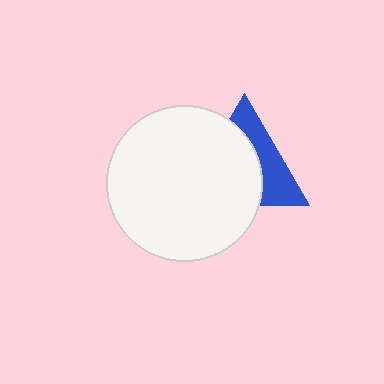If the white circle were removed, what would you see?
You would see the complete blue triangle.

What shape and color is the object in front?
The object in front is a white circle.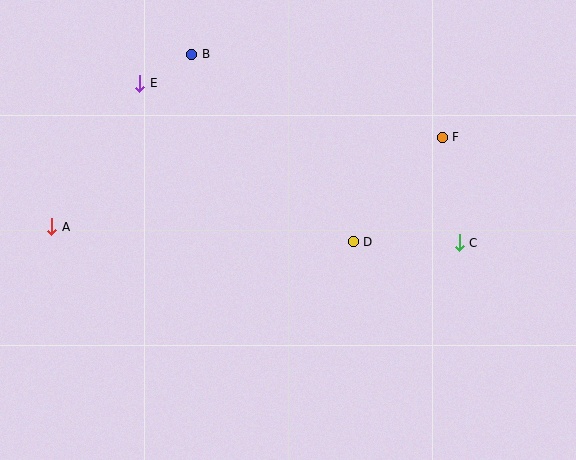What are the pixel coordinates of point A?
Point A is at (52, 227).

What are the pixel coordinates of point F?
Point F is at (442, 137).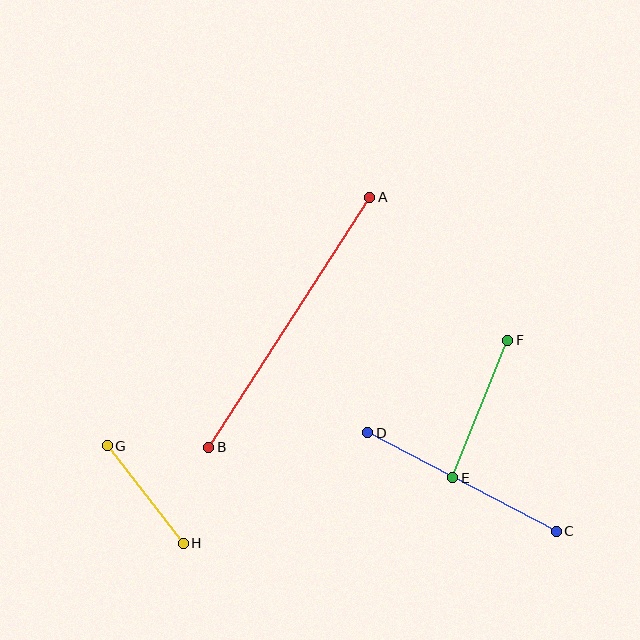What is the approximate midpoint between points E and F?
The midpoint is at approximately (480, 409) pixels.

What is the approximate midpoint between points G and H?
The midpoint is at approximately (145, 494) pixels.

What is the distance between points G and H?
The distance is approximately 123 pixels.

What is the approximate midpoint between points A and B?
The midpoint is at approximately (289, 322) pixels.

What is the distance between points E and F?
The distance is approximately 148 pixels.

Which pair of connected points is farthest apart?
Points A and B are farthest apart.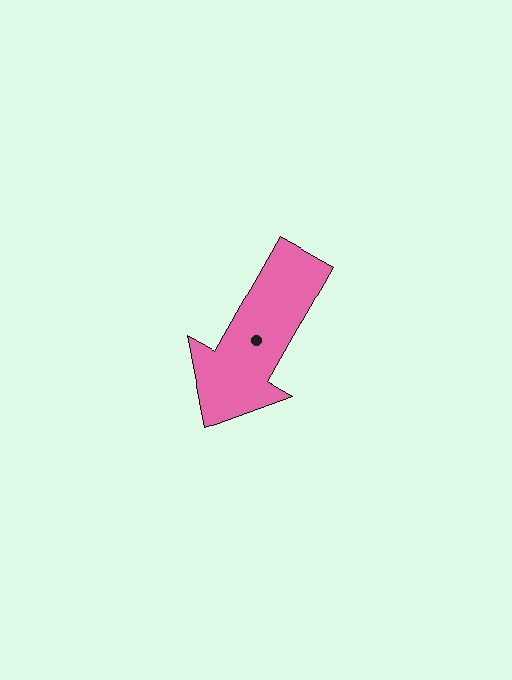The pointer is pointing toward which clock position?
Roughly 7 o'clock.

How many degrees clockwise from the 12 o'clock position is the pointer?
Approximately 210 degrees.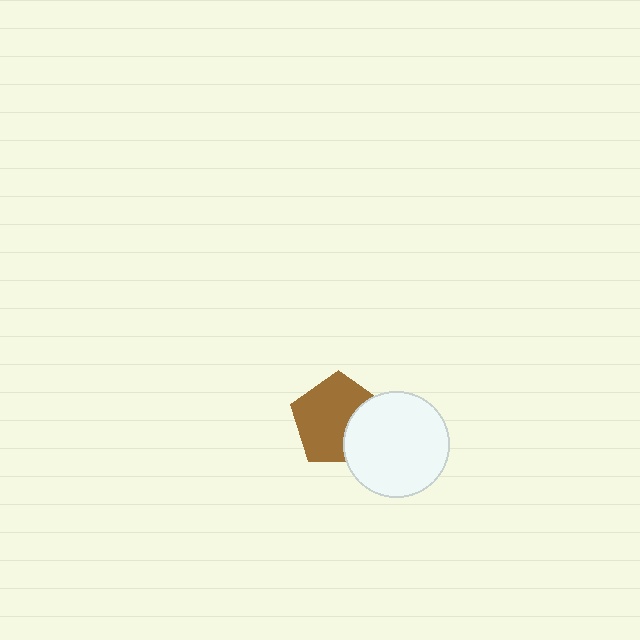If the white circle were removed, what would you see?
You would see the complete brown pentagon.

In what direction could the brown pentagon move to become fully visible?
The brown pentagon could move left. That would shift it out from behind the white circle entirely.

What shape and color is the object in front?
The object in front is a white circle.